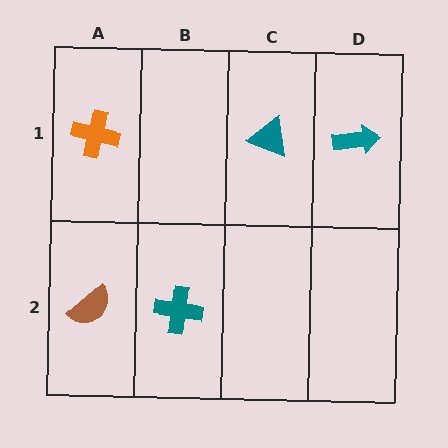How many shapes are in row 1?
3 shapes.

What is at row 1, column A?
An orange cross.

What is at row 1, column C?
A teal triangle.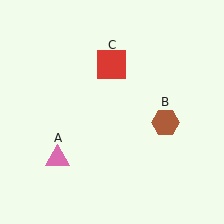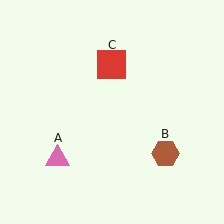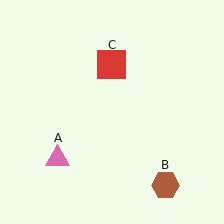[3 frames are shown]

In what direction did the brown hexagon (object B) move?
The brown hexagon (object B) moved down.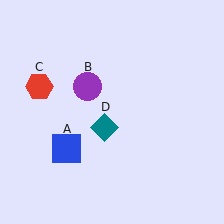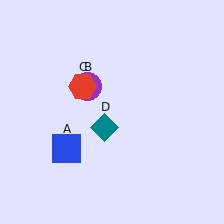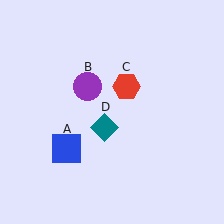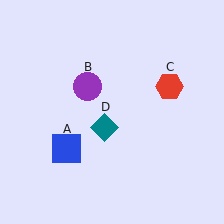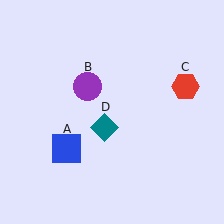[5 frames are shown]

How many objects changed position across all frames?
1 object changed position: red hexagon (object C).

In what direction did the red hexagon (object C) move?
The red hexagon (object C) moved right.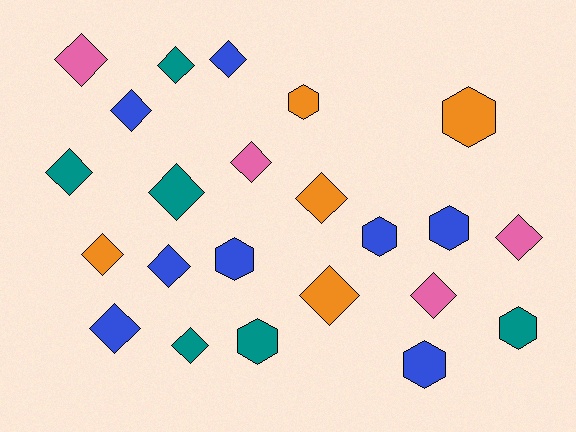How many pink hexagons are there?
There are no pink hexagons.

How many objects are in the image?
There are 23 objects.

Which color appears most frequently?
Blue, with 8 objects.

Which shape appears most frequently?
Diamond, with 15 objects.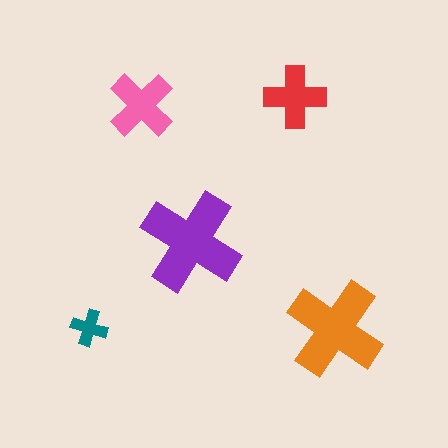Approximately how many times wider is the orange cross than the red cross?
About 1.5 times wider.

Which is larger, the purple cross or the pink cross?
The purple one.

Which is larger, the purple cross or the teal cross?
The purple one.